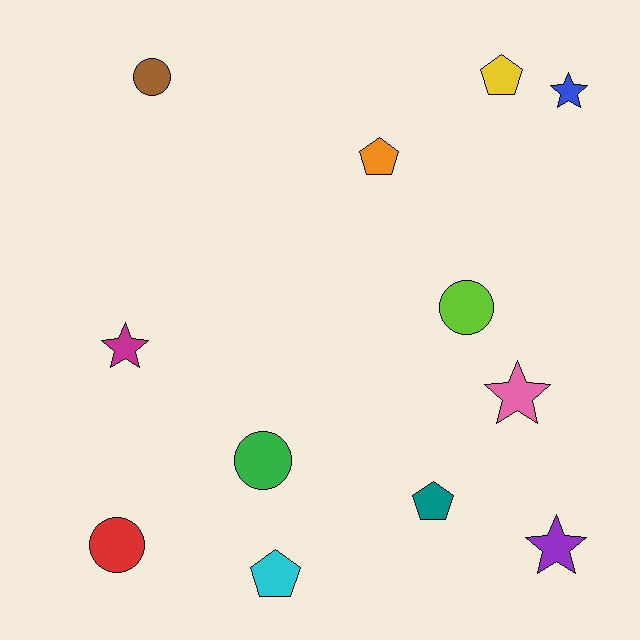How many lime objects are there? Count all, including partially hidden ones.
There is 1 lime object.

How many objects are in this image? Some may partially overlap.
There are 12 objects.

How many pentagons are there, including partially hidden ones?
There are 4 pentagons.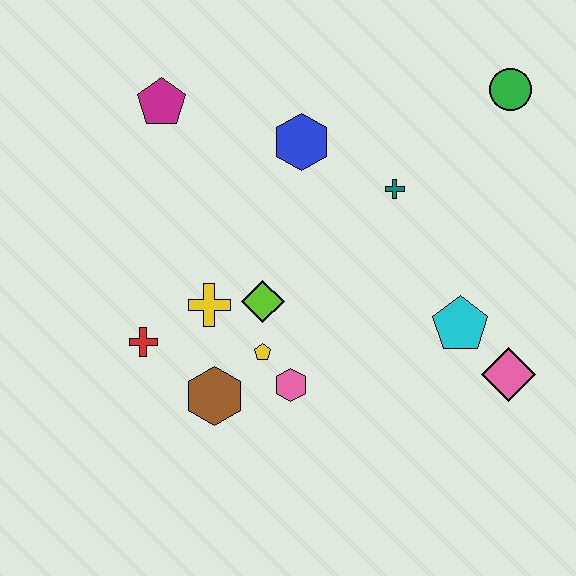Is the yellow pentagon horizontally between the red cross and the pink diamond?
Yes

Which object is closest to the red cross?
The yellow cross is closest to the red cross.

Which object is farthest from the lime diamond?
The green circle is farthest from the lime diamond.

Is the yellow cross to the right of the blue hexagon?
No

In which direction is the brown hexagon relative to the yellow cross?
The brown hexagon is below the yellow cross.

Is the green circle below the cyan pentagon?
No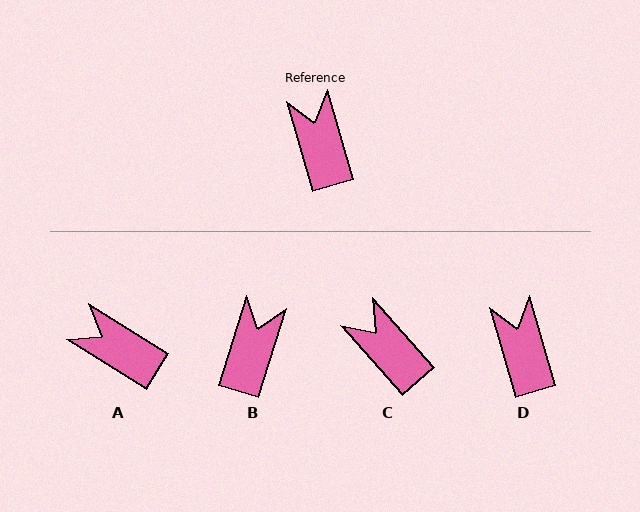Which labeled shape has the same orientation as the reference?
D.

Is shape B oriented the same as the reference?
No, it is off by about 33 degrees.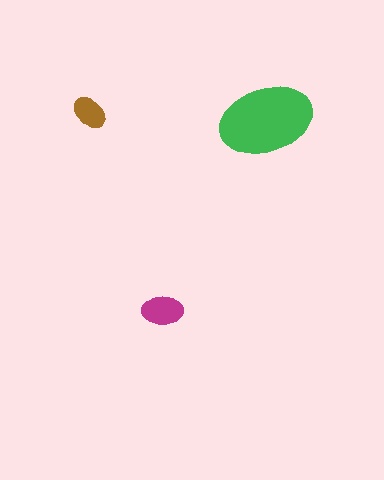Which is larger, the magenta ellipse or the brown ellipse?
The magenta one.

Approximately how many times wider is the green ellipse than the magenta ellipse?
About 2.5 times wider.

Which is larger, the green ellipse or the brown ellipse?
The green one.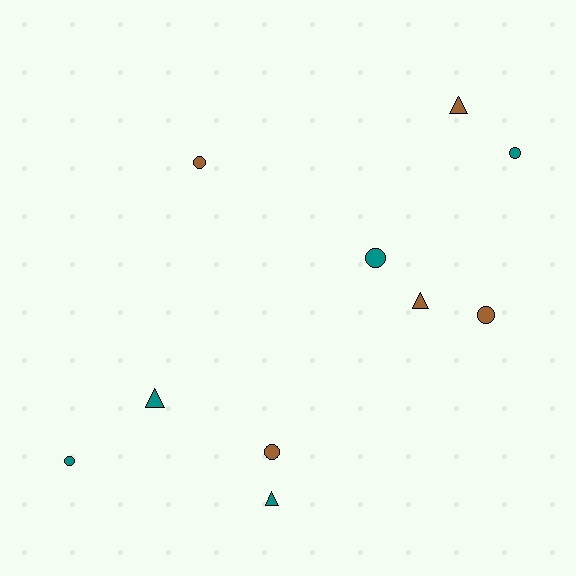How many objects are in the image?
There are 10 objects.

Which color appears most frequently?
Brown, with 5 objects.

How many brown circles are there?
There are 3 brown circles.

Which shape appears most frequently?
Circle, with 6 objects.